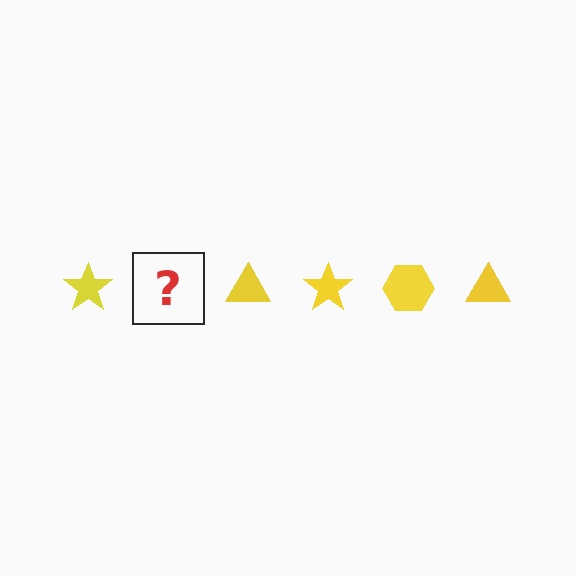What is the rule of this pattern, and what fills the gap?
The rule is that the pattern cycles through star, hexagon, triangle shapes in yellow. The gap should be filled with a yellow hexagon.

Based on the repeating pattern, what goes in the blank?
The blank should be a yellow hexagon.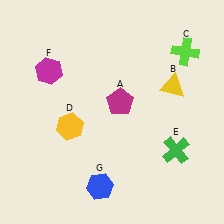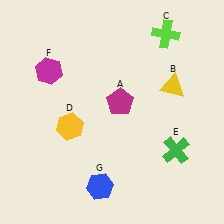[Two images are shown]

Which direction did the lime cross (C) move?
The lime cross (C) moved left.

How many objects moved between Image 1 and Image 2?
1 object moved between the two images.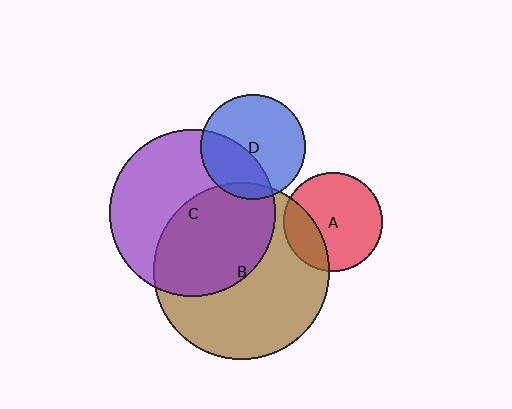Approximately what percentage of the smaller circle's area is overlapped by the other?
Approximately 50%.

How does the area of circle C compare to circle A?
Approximately 2.8 times.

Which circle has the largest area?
Circle B (brown).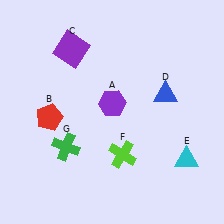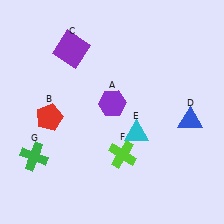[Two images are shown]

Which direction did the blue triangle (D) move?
The blue triangle (D) moved down.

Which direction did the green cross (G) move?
The green cross (G) moved left.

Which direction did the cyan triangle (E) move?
The cyan triangle (E) moved left.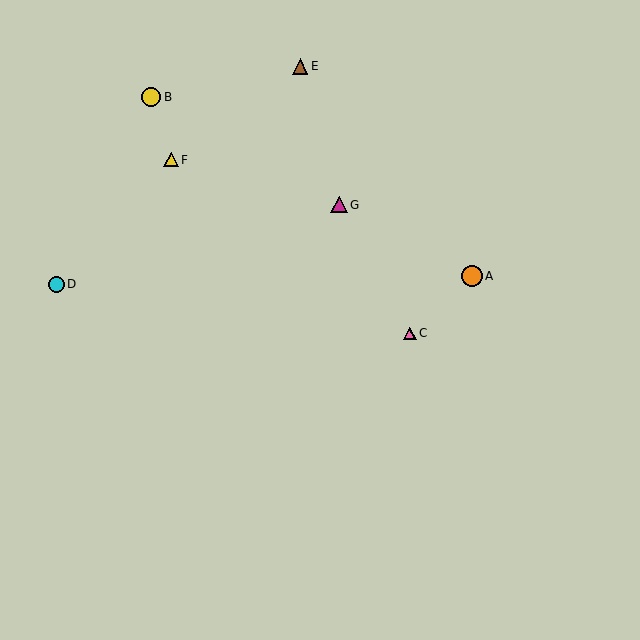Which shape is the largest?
The orange circle (labeled A) is the largest.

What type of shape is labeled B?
Shape B is a yellow circle.